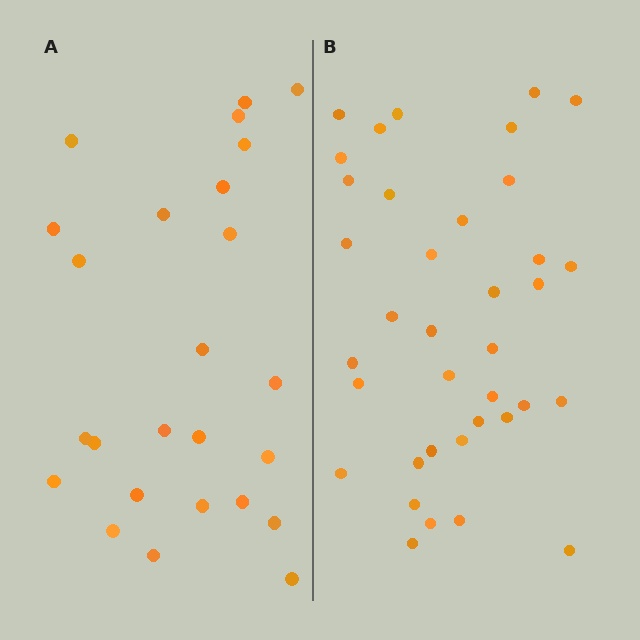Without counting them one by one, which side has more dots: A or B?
Region B (the right region) has more dots.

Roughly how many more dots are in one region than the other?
Region B has roughly 12 or so more dots than region A.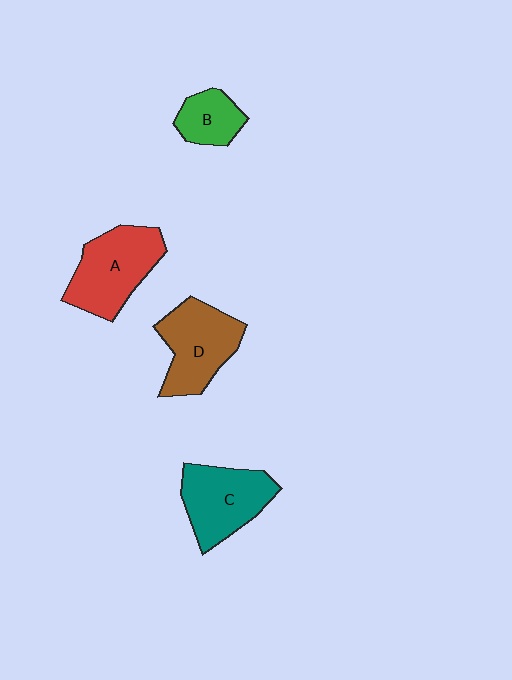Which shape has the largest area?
Shape A (red).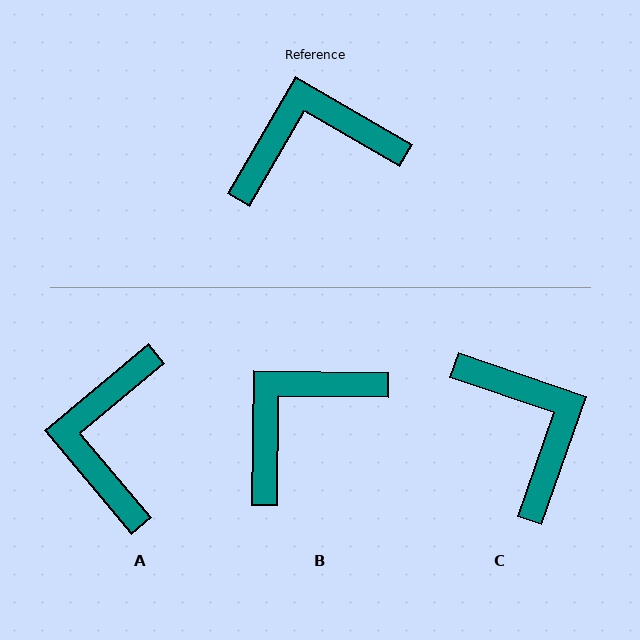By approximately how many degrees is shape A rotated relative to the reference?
Approximately 70 degrees counter-clockwise.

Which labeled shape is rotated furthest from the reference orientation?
C, about 79 degrees away.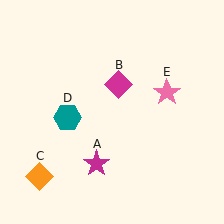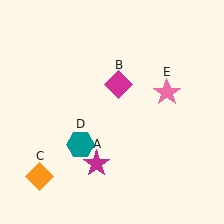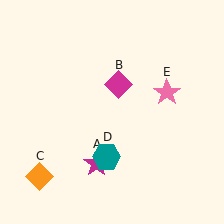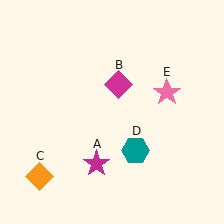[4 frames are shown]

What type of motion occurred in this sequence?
The teal hexagon (object D) rotated counterclockwise around the center of the scene.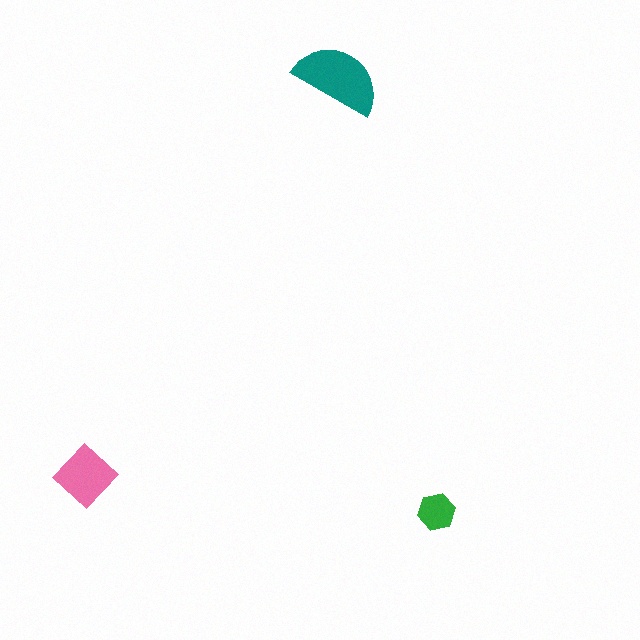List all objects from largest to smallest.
The teal semicircle, the pink diamond, the green hexagon.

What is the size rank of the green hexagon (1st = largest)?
3rd.